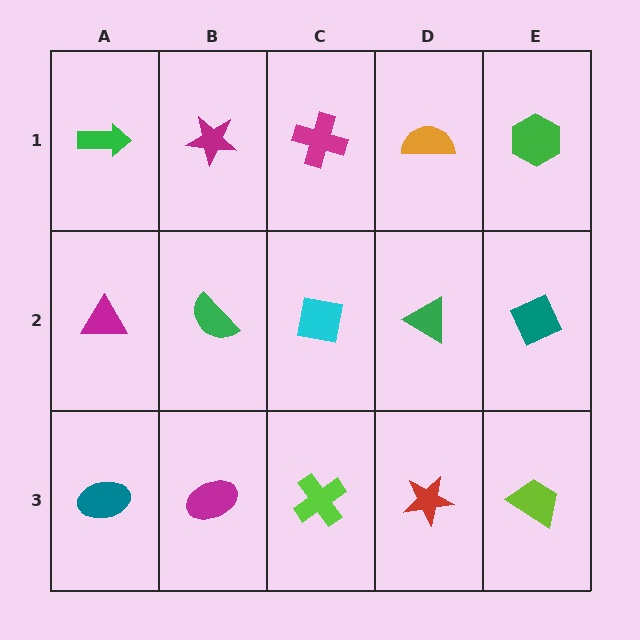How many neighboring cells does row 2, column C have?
4.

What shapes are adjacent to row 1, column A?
A magenta triangle (row 2, column A), a magenta star (row 1, column B).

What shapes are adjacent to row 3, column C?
A cyan square (row 2, column C), a magenta ellipse (row 3, column B), a red star (row 3, column D).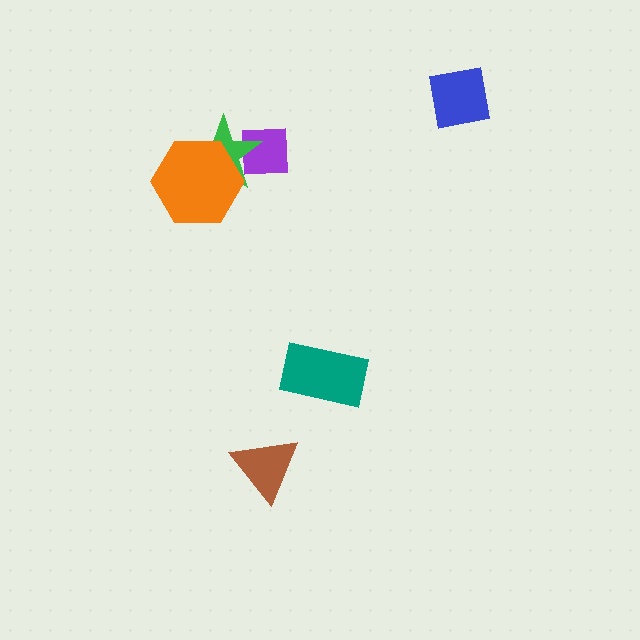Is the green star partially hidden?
Yes, it is partially covered by another shape.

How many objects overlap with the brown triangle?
0 objects overlap with the brown triangle.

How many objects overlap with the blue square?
0 objects overlap with the blue square.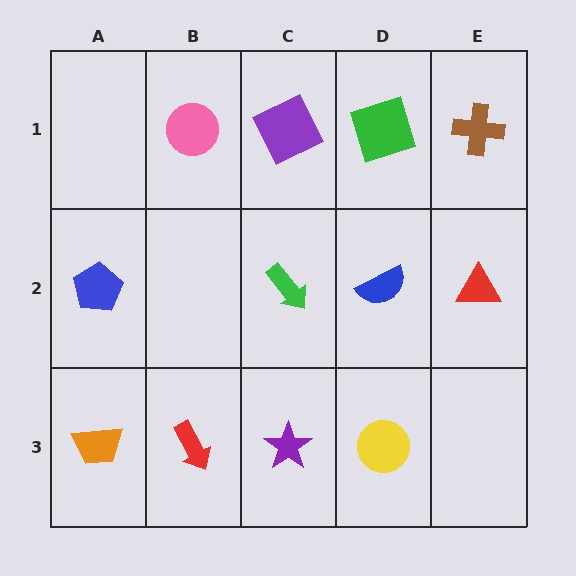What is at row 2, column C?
A green arrow.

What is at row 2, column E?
A red triangle.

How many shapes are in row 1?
4 shapes.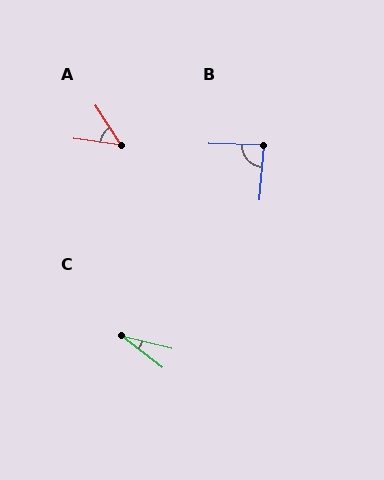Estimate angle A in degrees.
Approximately 50 degrees.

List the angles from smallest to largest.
C (23°), A (50°), B (86°).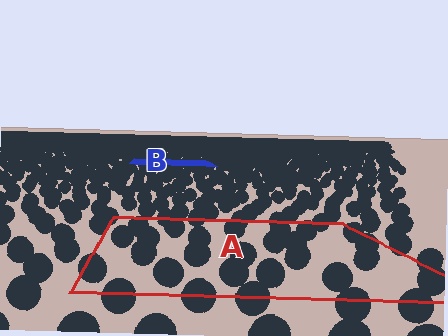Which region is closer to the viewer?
Region A is closer. The texture elements there are larger and more spread out.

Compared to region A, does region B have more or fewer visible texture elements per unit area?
Region B has more texture elements per unit area — they are packed more densely because it is farther away.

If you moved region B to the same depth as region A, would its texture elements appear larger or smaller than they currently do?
They would appear larger. At a closer depth, the same texture elements are projected at a bigger on-screen size.